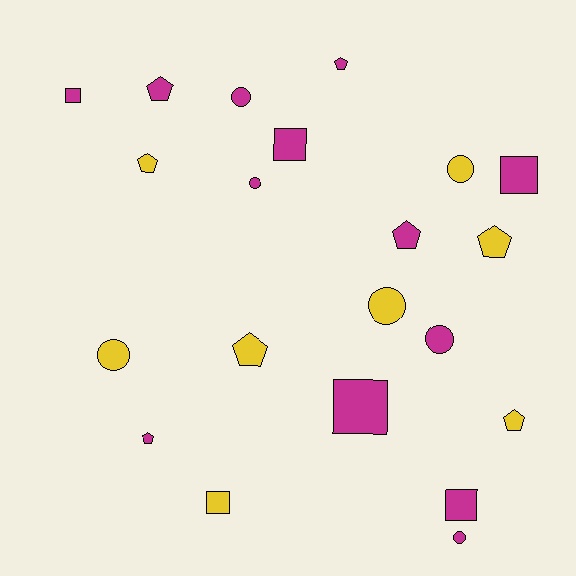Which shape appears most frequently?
Pentagon, with 8 objects.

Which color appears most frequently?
Magenta, with 13 objects.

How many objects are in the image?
There are 21 objects.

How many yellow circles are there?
There are 3 yellow circles.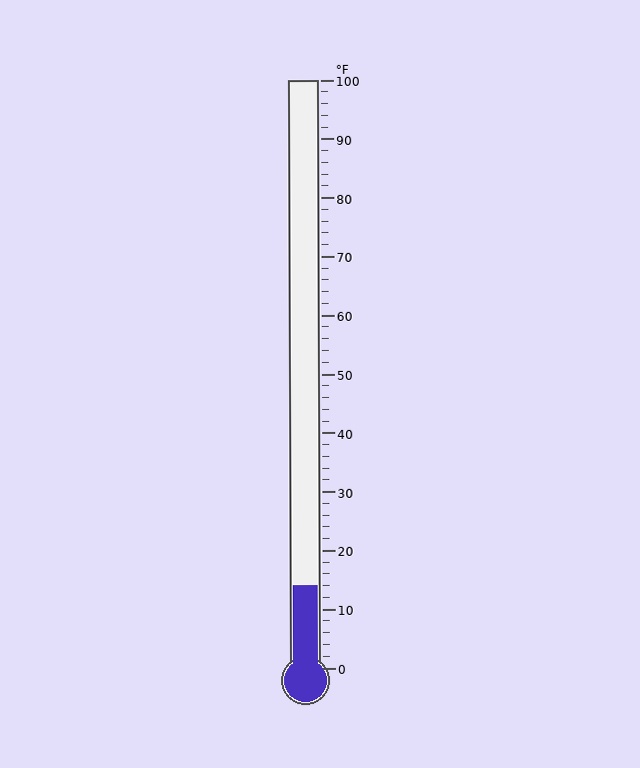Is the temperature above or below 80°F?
The temperature is below 80°F.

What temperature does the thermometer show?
The thermometer shows approximately 14°F.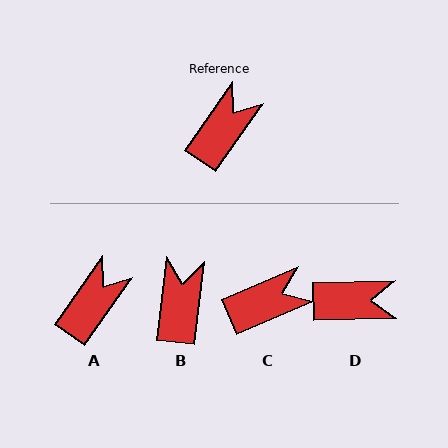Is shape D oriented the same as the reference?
No, it is off by about 54 degrees.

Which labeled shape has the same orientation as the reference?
A.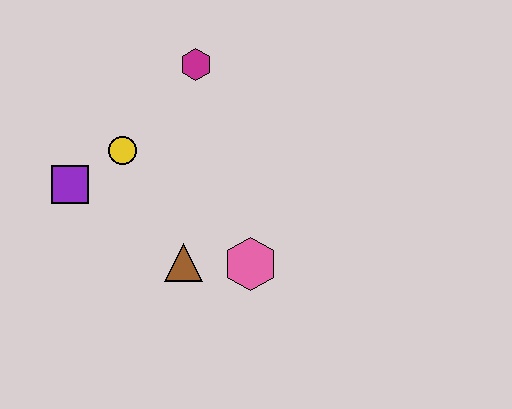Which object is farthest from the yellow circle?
The pink hexagon is farthest from the yellow circle.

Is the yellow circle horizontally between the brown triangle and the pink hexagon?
No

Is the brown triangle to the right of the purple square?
Yes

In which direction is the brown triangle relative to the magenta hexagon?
The brown triangle is below the magenta hexagon.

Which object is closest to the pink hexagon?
The brown triangle is closest to the pink hexagon.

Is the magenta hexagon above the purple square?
Yes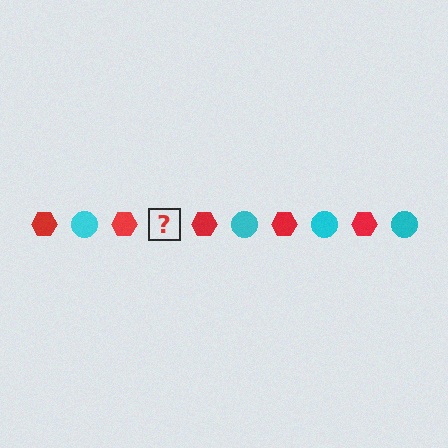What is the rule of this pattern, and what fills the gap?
The rule is that the pattern alternates between red hexagon and cyan circle. The gap should be filled with a cyan circle.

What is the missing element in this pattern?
The missing element is a cyan circle.